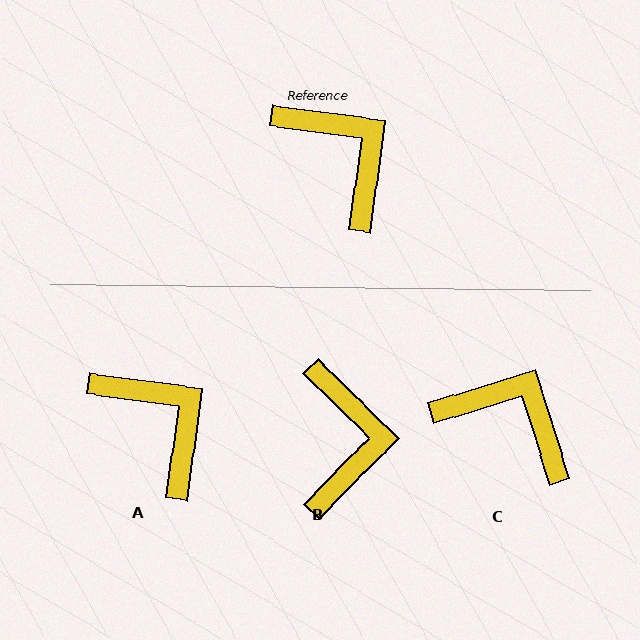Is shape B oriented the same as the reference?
No, it is off by about 37 degrees.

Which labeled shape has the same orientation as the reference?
A.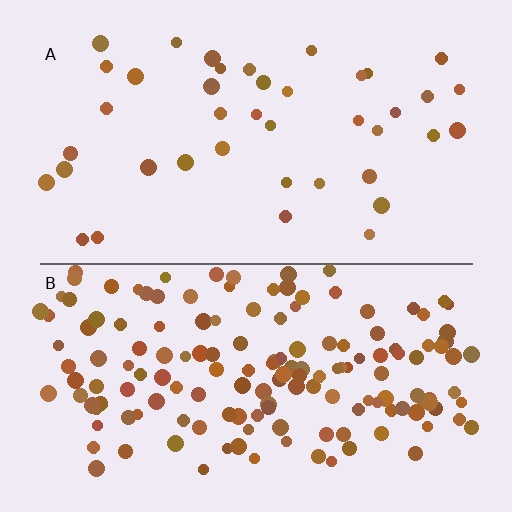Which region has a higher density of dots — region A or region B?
B (the bottom).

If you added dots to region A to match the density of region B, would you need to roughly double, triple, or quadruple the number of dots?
Approximately quadruple.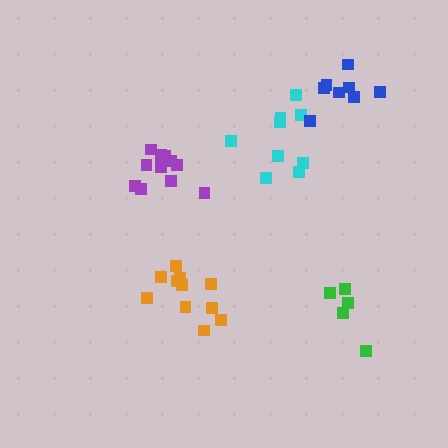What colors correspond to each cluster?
The clusters are colored: purple, cyan, green, orange, blue.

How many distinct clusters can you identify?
There are 5 distinct clusters.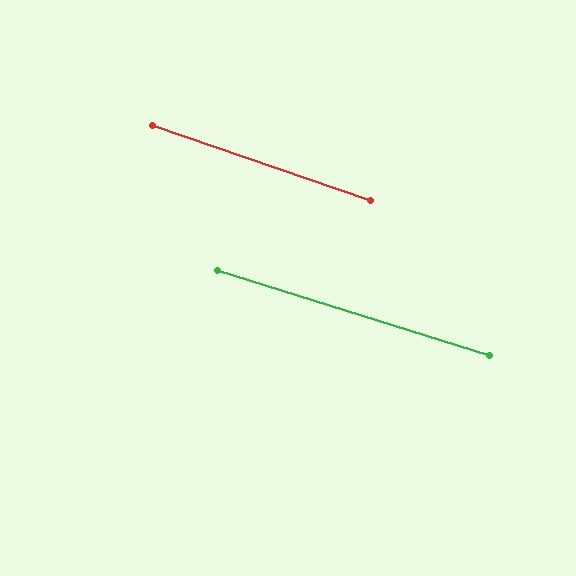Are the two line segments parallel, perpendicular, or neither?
Parallel — their directions differ by only 1.5°.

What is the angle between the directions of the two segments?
Approximately 1 degree.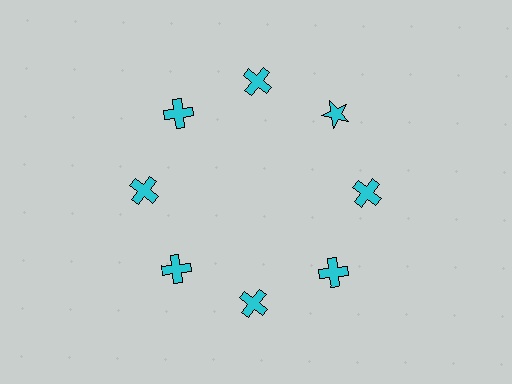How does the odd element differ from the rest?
It has a different shape: star instead of cross.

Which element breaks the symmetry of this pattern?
The cyan star at roughly the 2 o'clock position breaks the symmetry. All other shapes are cyan crosses.